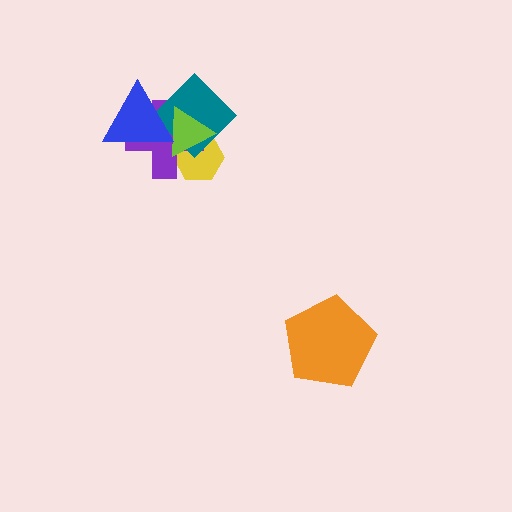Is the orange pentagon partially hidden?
No, no other shape covers it.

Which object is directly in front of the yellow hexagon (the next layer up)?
The purple cross is directly in front of the yellow hexagon.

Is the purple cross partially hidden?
Yes, it is partially covered by another shape.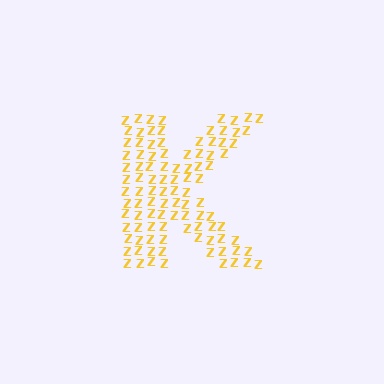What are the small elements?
The small elements are letter Z's.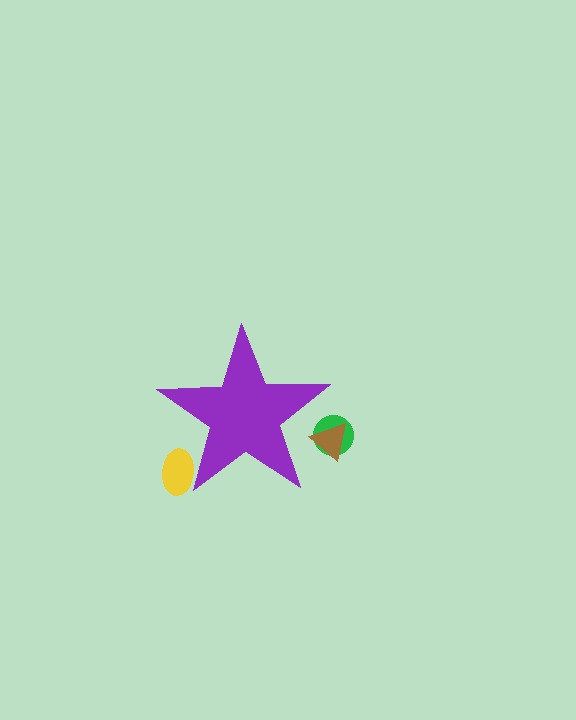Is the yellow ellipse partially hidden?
Yes, the yellow ellipse is partially hidden behind the purple star.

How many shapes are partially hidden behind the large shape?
3 shapes are partially hidden.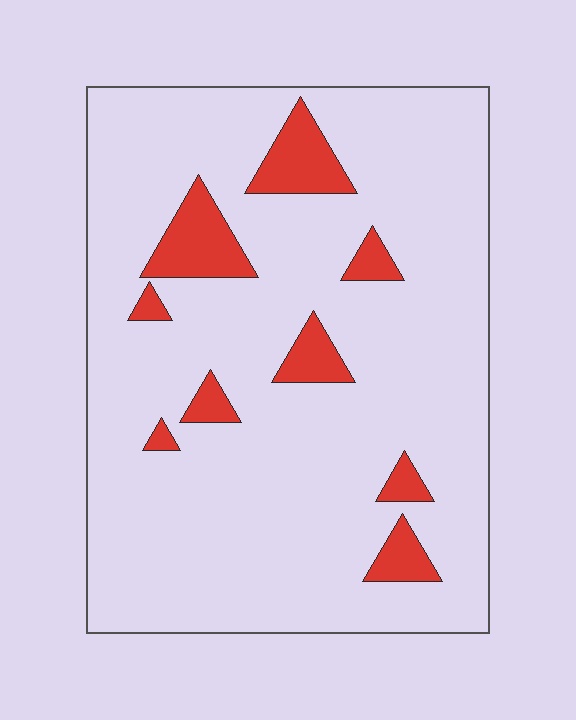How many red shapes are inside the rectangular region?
9.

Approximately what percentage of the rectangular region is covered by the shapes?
Approximately 10%.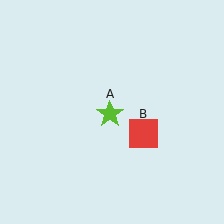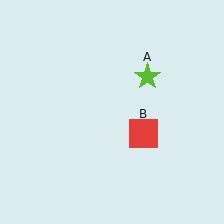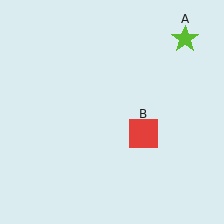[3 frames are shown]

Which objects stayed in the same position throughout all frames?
Red square (object B) remained stationary.